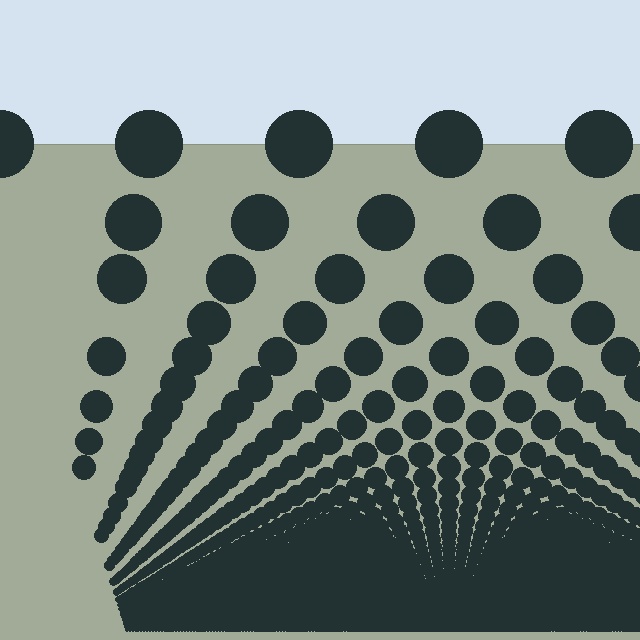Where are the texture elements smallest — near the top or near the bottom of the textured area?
Near the bottom.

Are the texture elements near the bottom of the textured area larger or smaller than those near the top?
Smaller. The gradient is inverted — elements near the bottom are smaller and denser.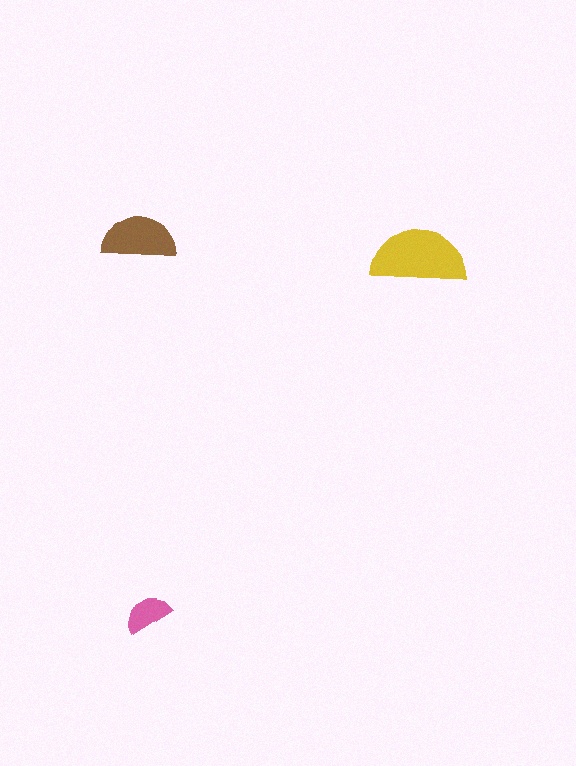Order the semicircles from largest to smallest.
the yellow one, the brown one, the pink one.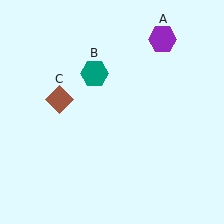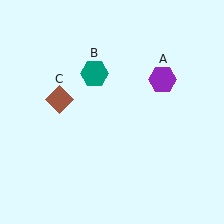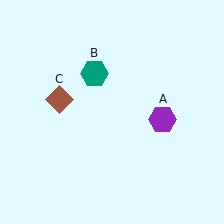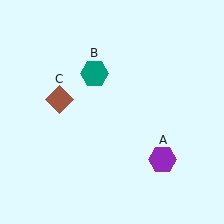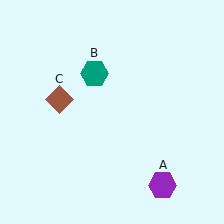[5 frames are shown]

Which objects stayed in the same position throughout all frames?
Teal hexagon (object B) and brown diamond (object C) remained stationary.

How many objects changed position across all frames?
1 object changed position: purple hexagon (object A).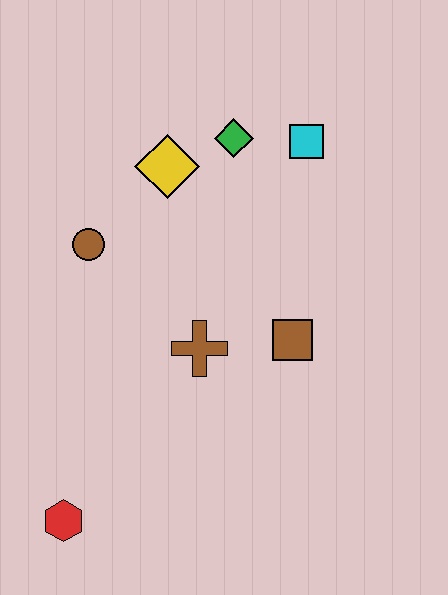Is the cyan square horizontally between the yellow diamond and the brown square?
No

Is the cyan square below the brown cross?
No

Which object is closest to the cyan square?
The green diamond is closest to the cyan square.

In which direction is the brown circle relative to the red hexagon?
The brown circle is above the red hexagon.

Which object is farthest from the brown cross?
The cyan square is farthest from the brown cross.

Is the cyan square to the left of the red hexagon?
No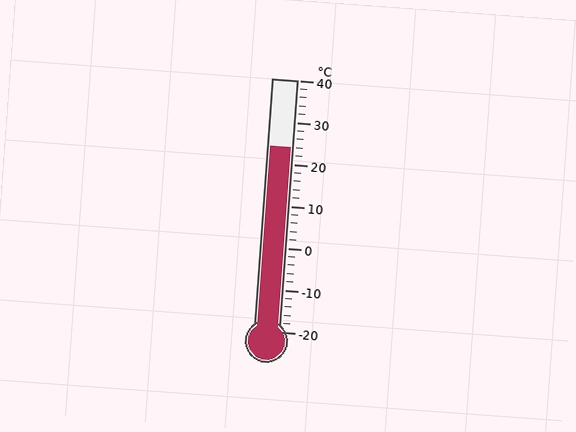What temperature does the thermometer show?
The thermometer shows approximately 24°C.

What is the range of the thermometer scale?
The thermometer scale ranges from -20°C to 40°C.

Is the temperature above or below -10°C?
The temperature is above -10°C.